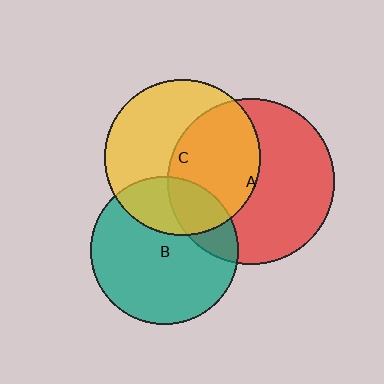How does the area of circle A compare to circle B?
Approximately 1.3 times.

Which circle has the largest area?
Circle A (red).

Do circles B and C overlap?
Yes.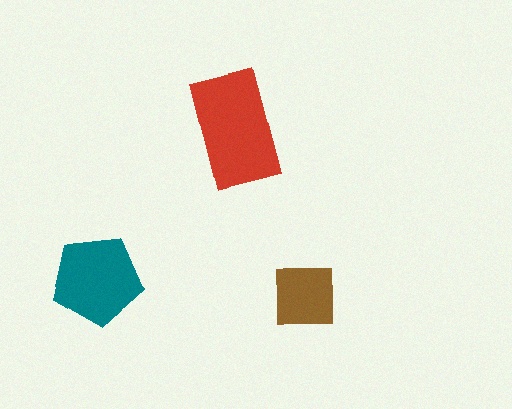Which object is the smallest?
The brown square.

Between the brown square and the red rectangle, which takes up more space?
The red rectangle.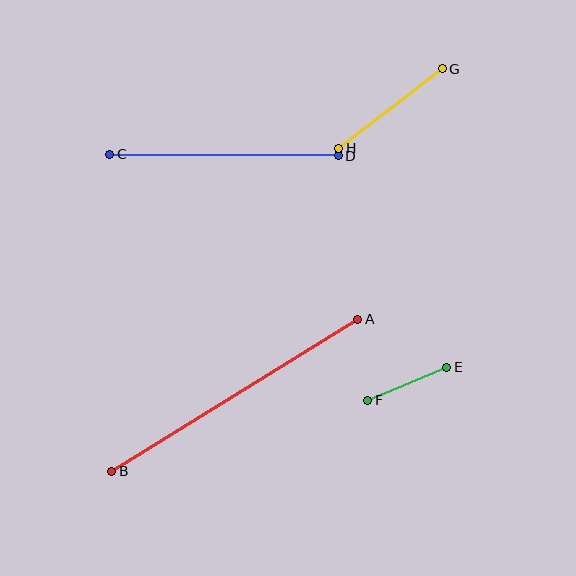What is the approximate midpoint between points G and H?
The midpoint is at approximately (391, 108) pixels.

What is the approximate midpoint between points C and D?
The midpoint is at approximately (224, 155) pixels.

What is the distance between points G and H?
The distance is approximately 130 pixels.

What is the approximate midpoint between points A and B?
The midpoint is at approximately (235, 395) pixels.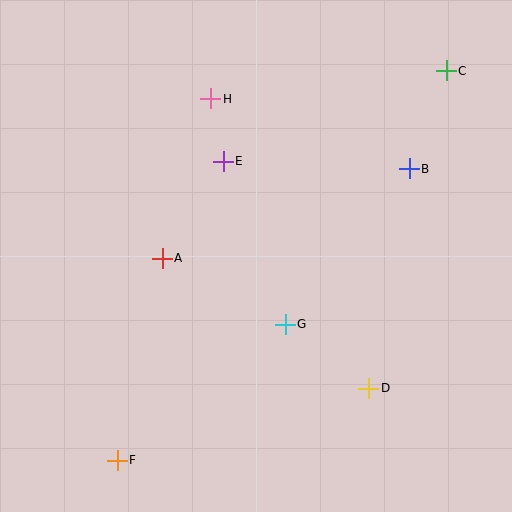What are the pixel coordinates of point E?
Point E is at (223, 161).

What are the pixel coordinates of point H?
Point H is at (211, 99).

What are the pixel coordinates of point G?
Point G is at (285, 324).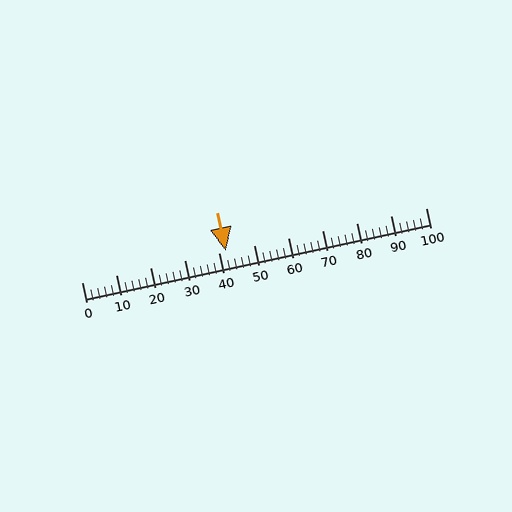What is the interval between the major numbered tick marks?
The major tick marks are spaced 10 units apart.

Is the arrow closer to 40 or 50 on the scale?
The arrow is closer to 40.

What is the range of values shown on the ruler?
The ruler shows values from 0 to 100.